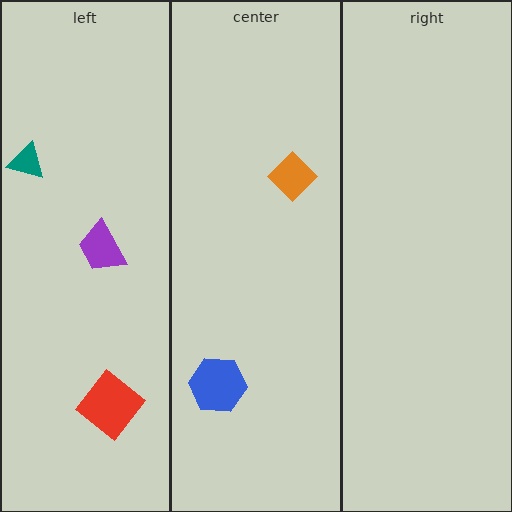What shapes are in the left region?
The red diamond, the teal triangle, the purple trapezoid.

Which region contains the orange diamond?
The center region.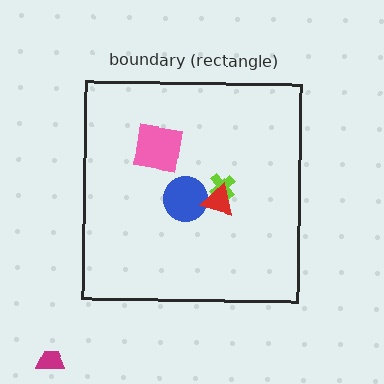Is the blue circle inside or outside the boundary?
Inside.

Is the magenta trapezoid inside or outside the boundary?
Outside.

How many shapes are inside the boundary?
4 inside, 1 outside.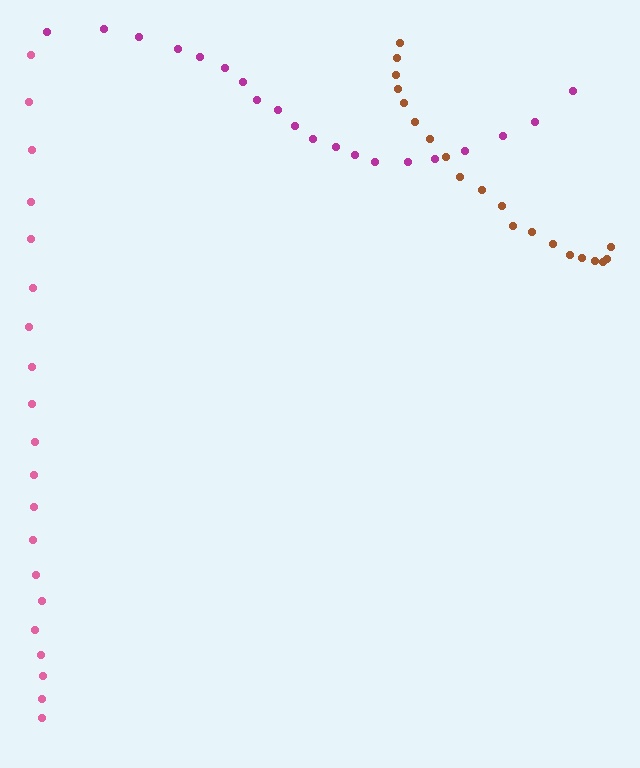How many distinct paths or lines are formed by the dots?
There are 3 distinct paths.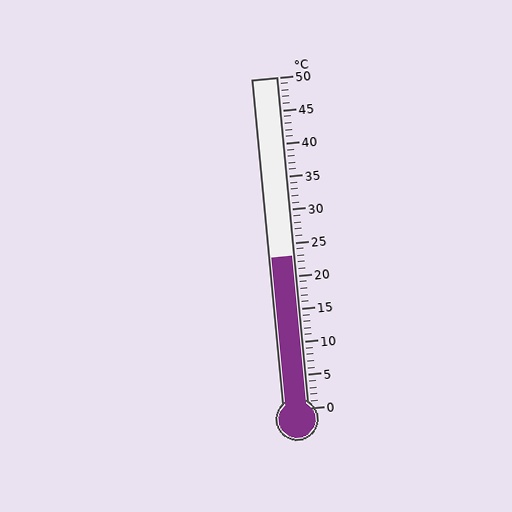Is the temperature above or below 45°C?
The temperature is below 45°C.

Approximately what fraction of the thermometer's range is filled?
The thermometer is filled to approximately 45% of its range.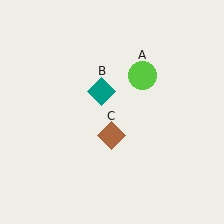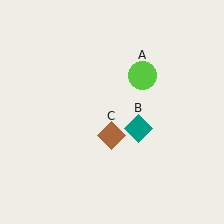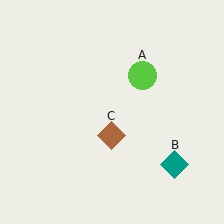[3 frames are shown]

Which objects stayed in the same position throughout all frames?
Lime circle (object A) and brown diamond (object C) remained stationary.